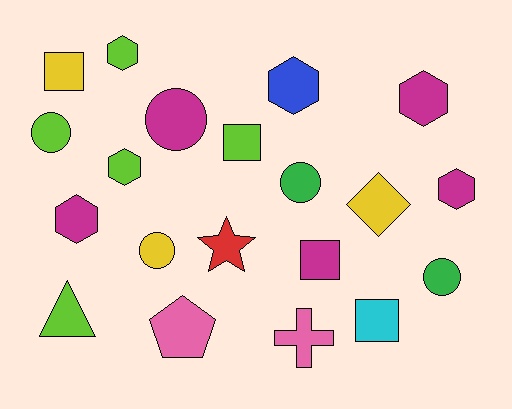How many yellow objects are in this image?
There are 3 yellow objects.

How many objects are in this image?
There are 20 objects.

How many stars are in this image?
There is 1 star.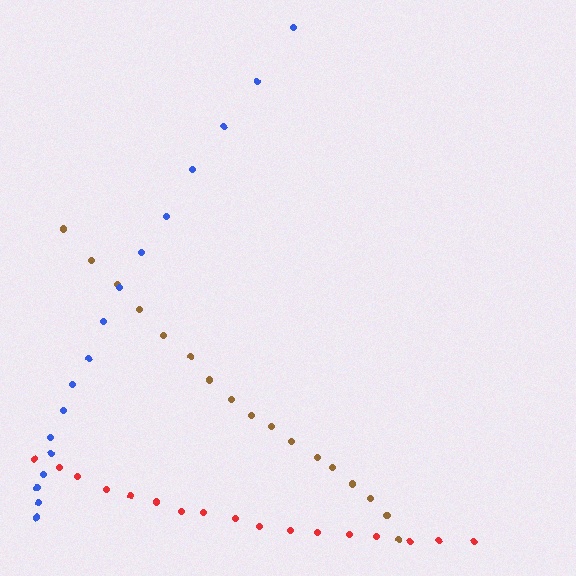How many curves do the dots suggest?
There are 3 distinct paths.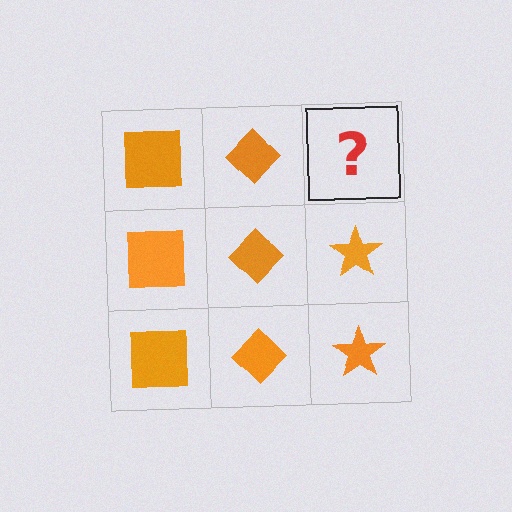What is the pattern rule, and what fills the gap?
The rule is that each column has a consistent shape. The gap should be filled with an orange star.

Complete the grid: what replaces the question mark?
The question mark should be replaced with an orange star.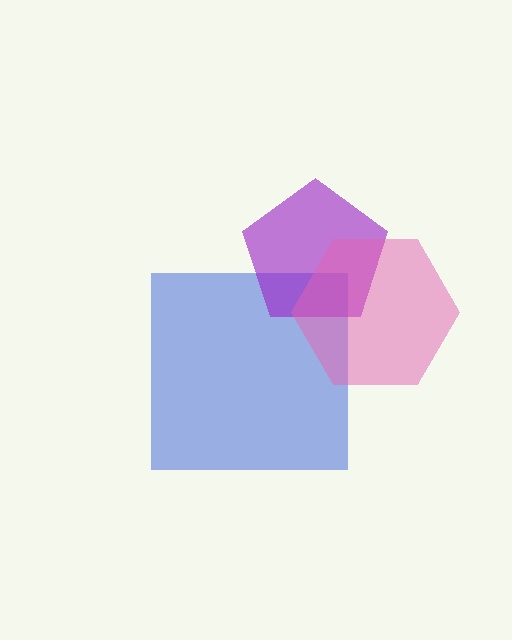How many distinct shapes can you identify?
There are 3 distinct shapes: a blue square, a purple pentagon, a pink hexagon.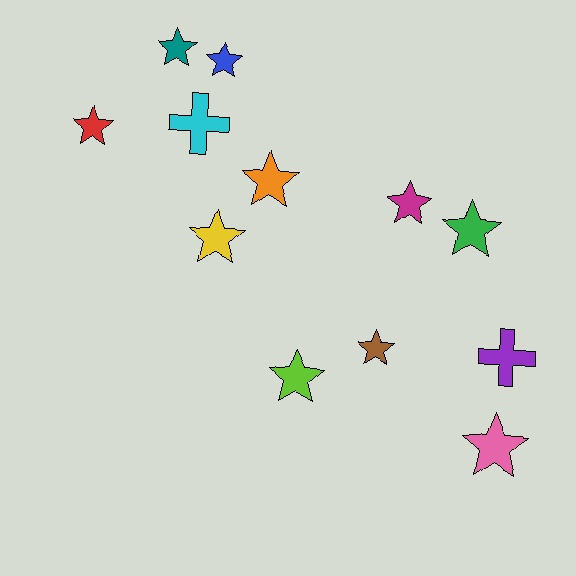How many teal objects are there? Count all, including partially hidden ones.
There is 1 teal object.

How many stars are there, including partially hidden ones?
There are 10 stars.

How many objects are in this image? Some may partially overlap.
There are 12 objects.